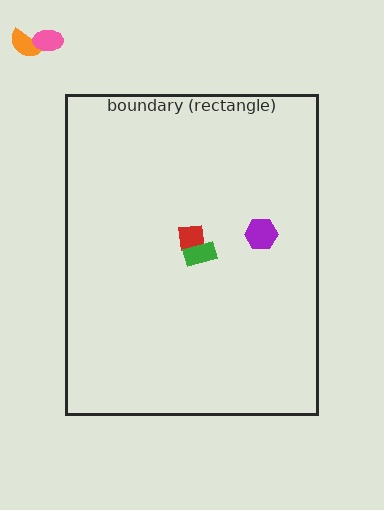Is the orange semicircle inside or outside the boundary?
Outside.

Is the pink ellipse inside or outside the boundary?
Outside.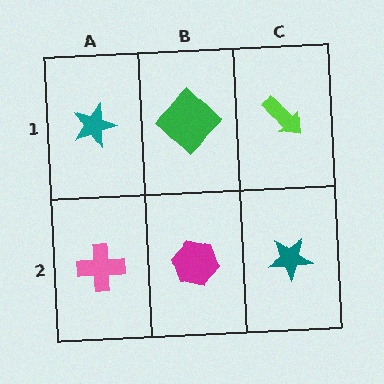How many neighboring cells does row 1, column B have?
3.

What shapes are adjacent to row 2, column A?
A teal star (row 1, column A), a magenta hexagon (row 2, column B).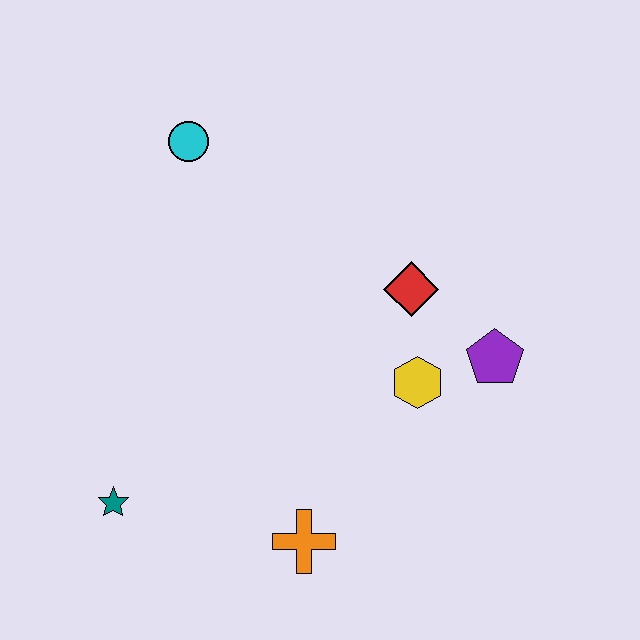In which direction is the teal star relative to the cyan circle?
The teal star is below the cyan circle.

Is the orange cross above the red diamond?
No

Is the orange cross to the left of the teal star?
No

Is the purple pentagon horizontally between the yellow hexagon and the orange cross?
No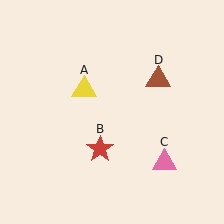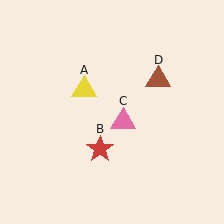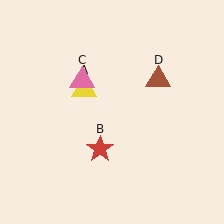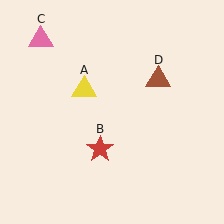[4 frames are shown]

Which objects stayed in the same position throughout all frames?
Yellow triangle (object A) and red star (object B) and brown triangle (object D) remained stationary.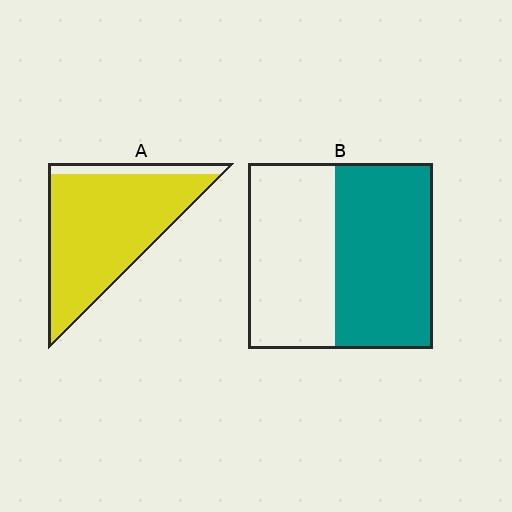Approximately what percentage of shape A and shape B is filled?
A is approximately 90% and B is approximately 55%.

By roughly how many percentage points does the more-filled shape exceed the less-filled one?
By roughly 35 percentage points (A over B).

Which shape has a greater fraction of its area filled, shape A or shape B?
Shape A.